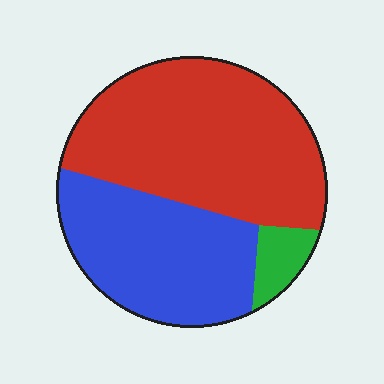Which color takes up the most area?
Red, at roughly 55%.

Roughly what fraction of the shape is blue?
Blue covers about 40% of the shape.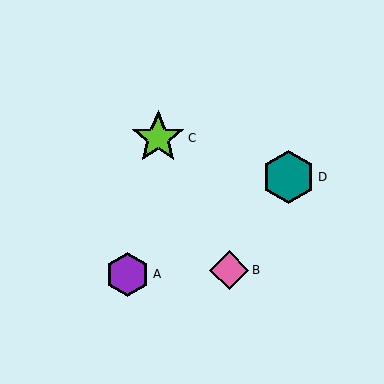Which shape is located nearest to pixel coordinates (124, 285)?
The purple hexagon (labeled A) at (128, 274) is nearest to that location.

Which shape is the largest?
The lime star (labeled C) is the largest.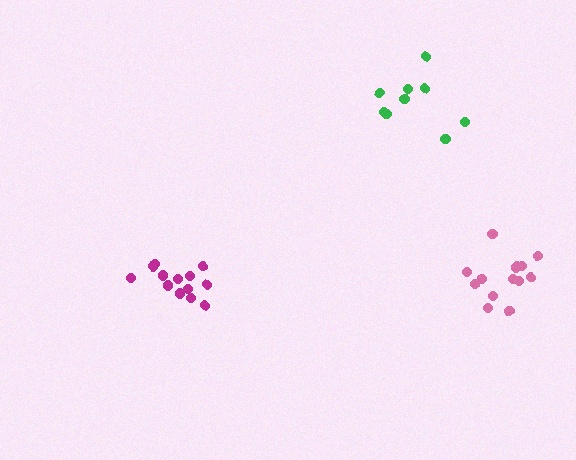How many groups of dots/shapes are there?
There are 3 groups.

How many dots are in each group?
Group 1: 14 dots, Group 2: 9 dots, Group 3: 13 dots (36 total).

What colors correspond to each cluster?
The clusters are colored: pink, green, magenta.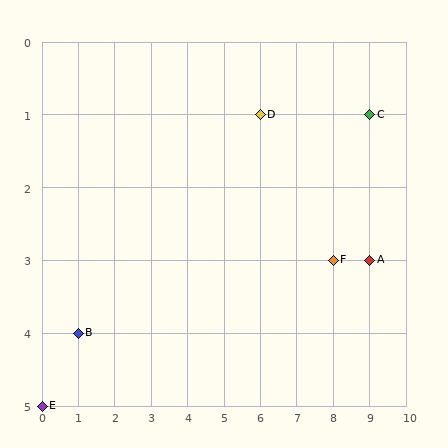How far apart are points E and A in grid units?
Points E and A are 9 columns and 2 rows apart (about 9.2 grid units diagonally).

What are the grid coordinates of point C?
Point C is at grid coordinates (9, 1).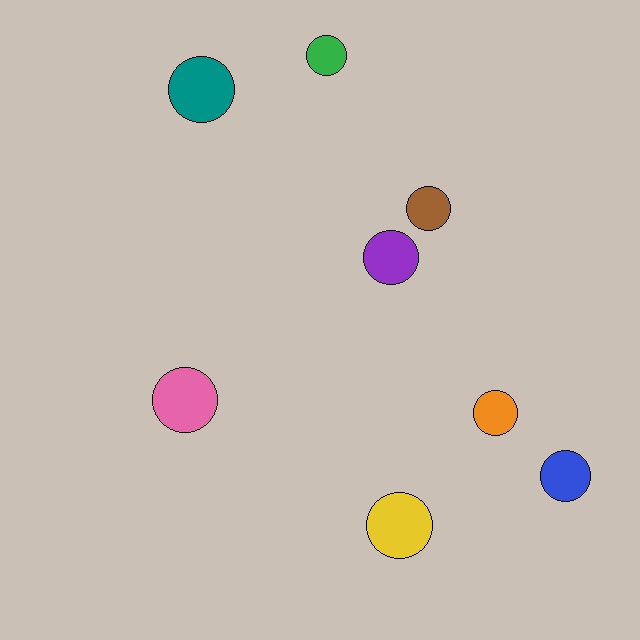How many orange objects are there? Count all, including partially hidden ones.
There is 1 orange object.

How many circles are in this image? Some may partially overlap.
There are 8 circles.